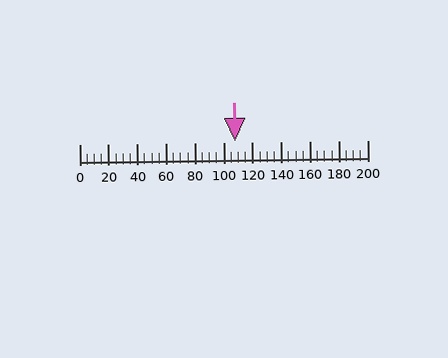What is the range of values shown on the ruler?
The ruler shows values from 0 to 200.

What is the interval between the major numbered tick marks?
The major tick marks are spaced 20 units apart.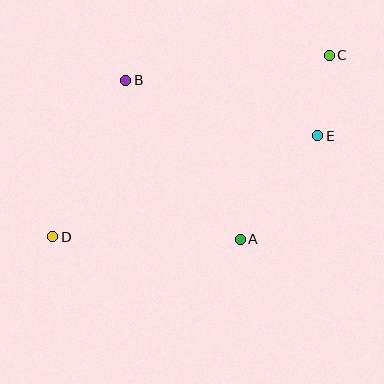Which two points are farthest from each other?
Points C and D are farthest from each other.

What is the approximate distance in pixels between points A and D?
The distance between A and D is approximately 187 pixels.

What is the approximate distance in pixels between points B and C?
The distance between B and C is approximately 205 pixels.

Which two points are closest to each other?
Points C and E are closest to each other.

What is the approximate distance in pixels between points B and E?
The distance between B and E is approximately 200 pixels.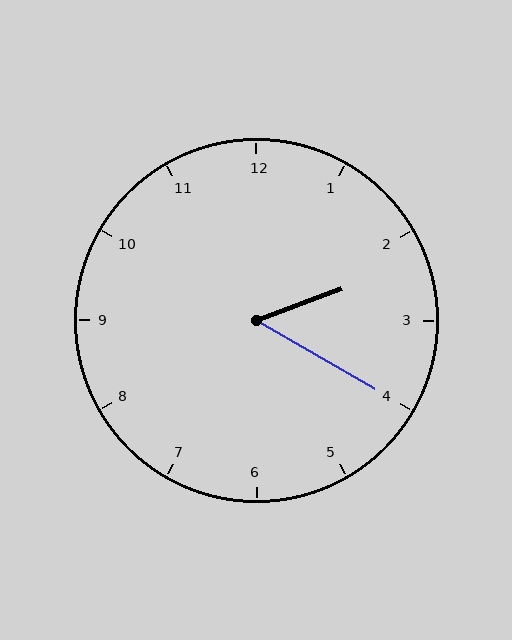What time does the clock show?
2:20.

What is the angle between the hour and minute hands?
Approximately 50 degrees.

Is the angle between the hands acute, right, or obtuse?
It is acute.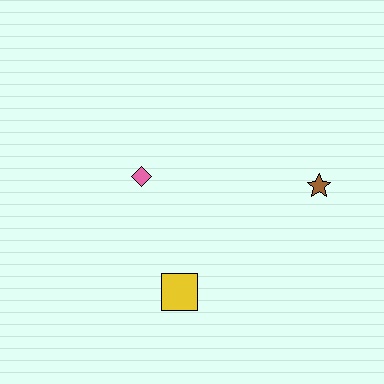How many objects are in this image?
There are 3 objects.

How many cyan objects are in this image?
There are no cyan objects.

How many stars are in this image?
There is 1 star.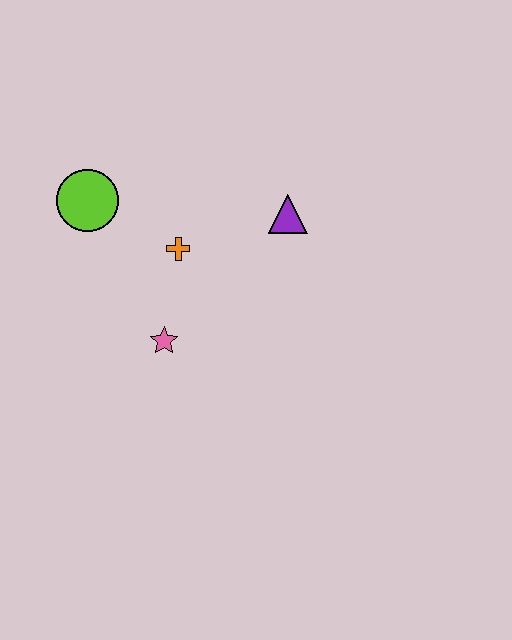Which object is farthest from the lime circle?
The purple triangle is farthest from the lime circle.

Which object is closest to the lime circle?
The orange cross is closest to the lime circle.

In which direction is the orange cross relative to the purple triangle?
The orange cross is to the left of the purple triangle.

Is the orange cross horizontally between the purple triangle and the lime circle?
Yes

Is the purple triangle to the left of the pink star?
No